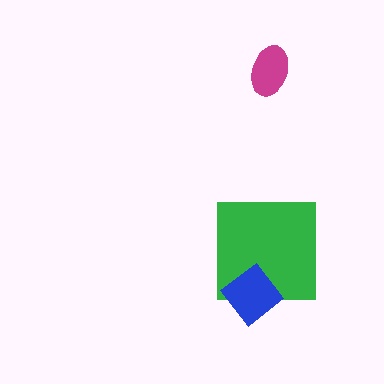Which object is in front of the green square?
The blue diamond is in front of the green square.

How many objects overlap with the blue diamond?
1 object overlaps with the blue diamond.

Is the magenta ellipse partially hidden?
No, no other shape covers it.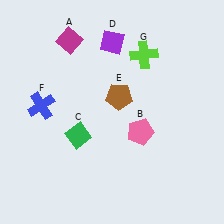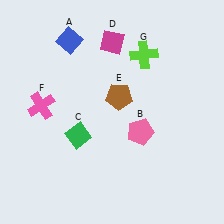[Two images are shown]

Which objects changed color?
A changed from magenta to blue. D changed from purple to magenta. F changed from blue to pink.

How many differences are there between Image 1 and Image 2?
There are 3 differences between the two images.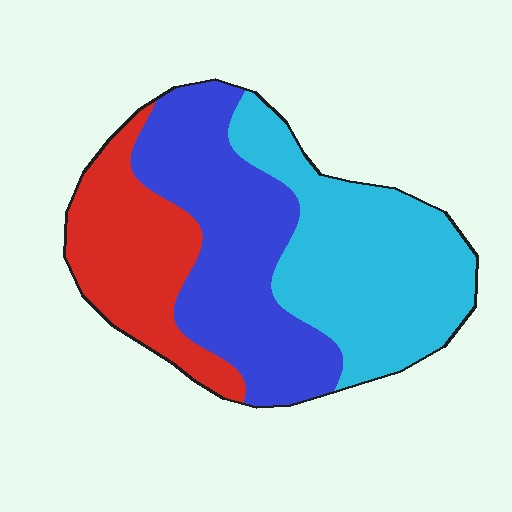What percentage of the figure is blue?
Blue takes up about three eighths (3/8) of the figure.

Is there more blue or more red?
Blue.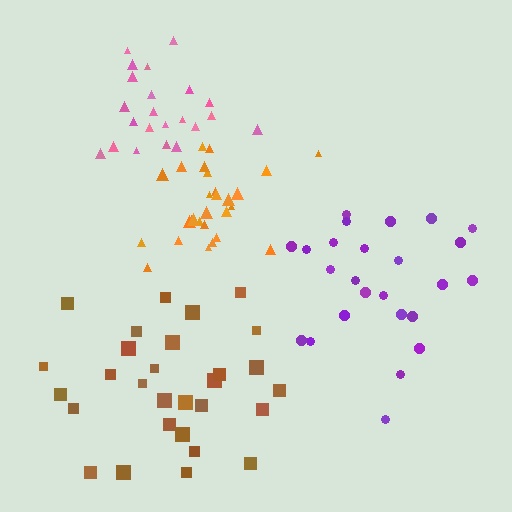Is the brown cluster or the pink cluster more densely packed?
Pink.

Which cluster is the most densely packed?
Pink.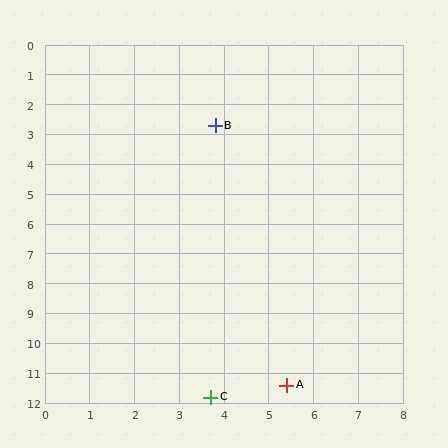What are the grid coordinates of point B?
Point B is at approximately (3.8, 2.7).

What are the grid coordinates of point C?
Point C is at approximately (3.7, 11.8).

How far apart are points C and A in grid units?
Points C and A are about 1.7 grid units apart.